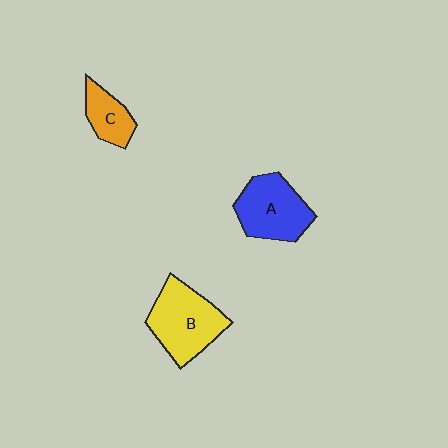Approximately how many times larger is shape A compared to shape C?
Approximately 1.8 times.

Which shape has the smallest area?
Shape C (orange).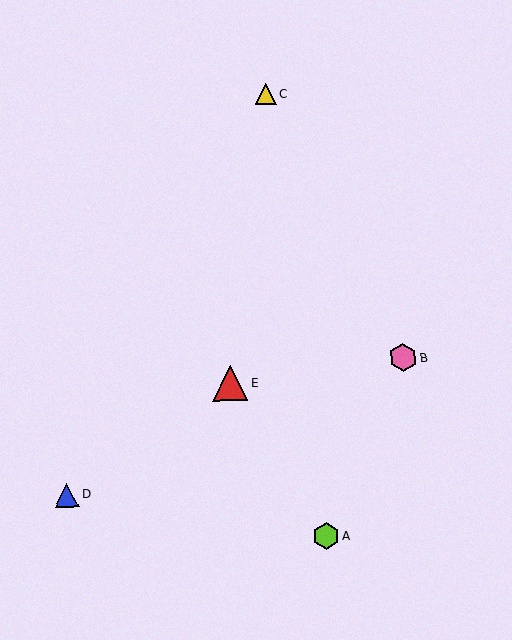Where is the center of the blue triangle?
The center of the blue triangle is at (67, 495).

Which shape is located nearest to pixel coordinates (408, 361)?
The pink hexagon (labeled B) at (403, 358) is nearest to that location.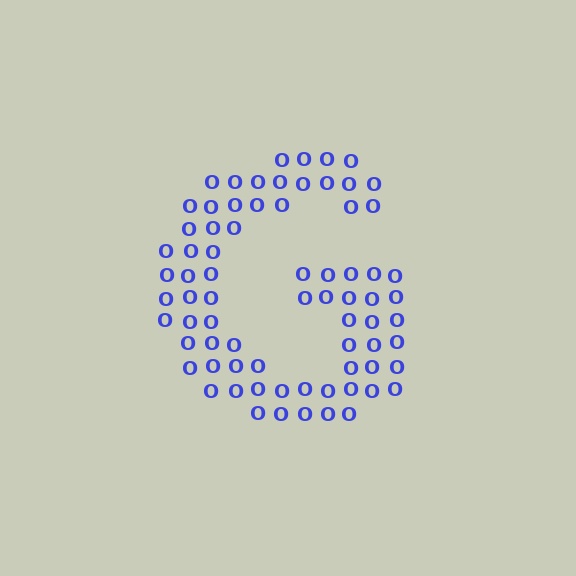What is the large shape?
The large shape is the letter G.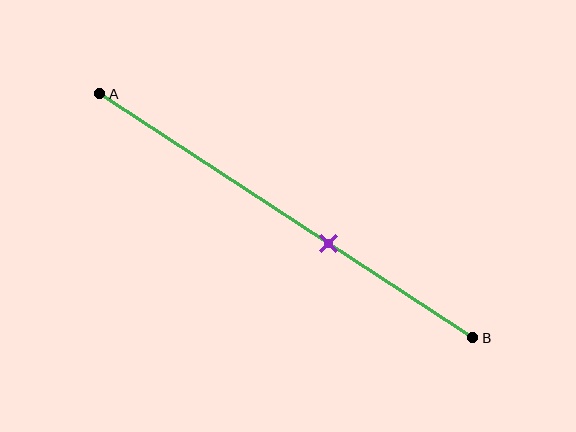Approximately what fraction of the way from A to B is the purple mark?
The purple mark is approximately 60% of the way from A to B.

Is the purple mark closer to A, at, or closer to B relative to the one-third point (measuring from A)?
The purple mark is closer to point B than the one-third point of segment AB.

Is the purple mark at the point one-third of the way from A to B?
No, the mark is at about 60% from A, not at the 33% one-third point.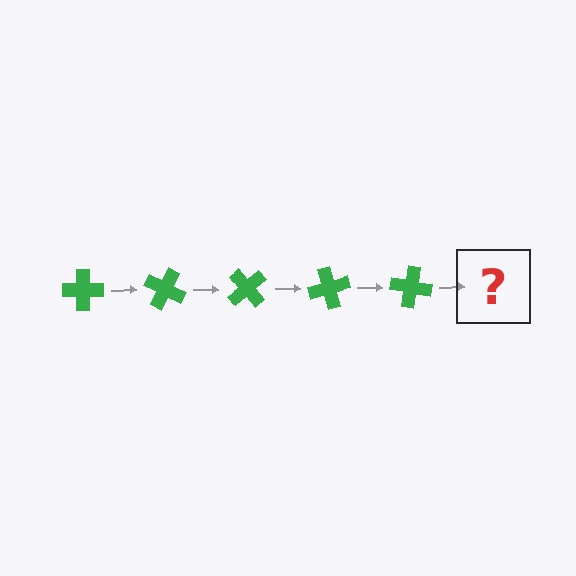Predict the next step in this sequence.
The next step is a green cross rotated 125 degrees.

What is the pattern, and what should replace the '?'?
The pattern is that the cross rotates 25 degrees each step. The '?' should be a green cross rotated 125 degrees.